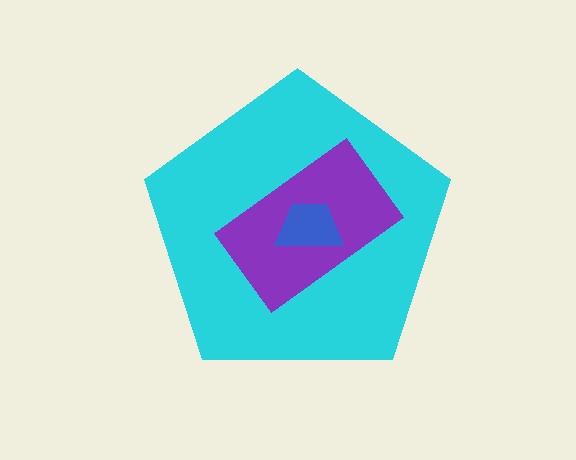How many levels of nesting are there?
3.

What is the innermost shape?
The blue trapezoid.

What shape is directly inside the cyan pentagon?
The purple rectangle.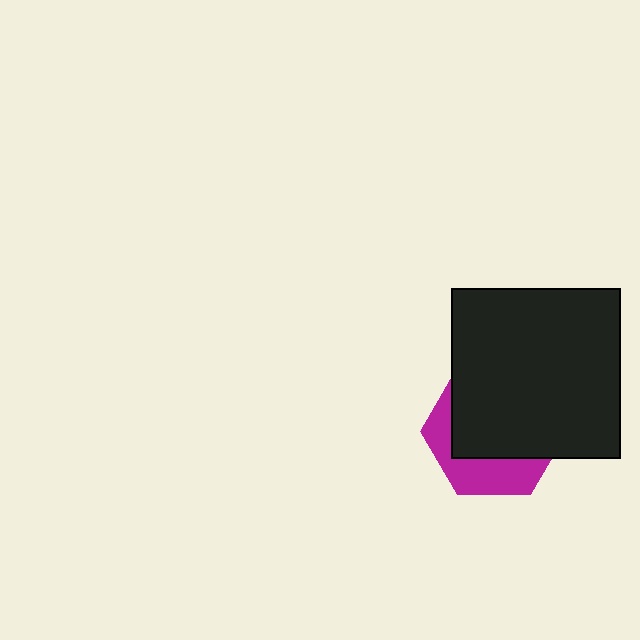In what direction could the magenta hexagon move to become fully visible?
The magenta hexagon could move down. That would shift it out from behind the black square entirely.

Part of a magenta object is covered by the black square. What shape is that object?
It is a hexagon.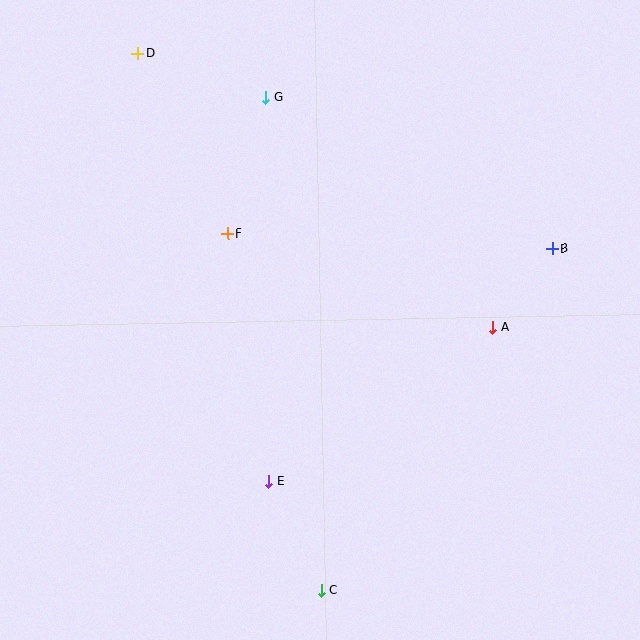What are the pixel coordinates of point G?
Point G is at (266, 97).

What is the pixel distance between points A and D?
The distance between A and D is 449 pixels.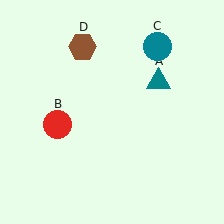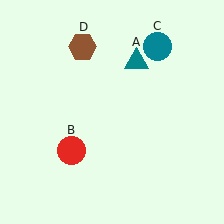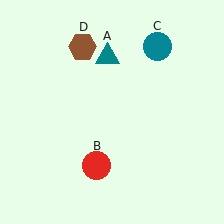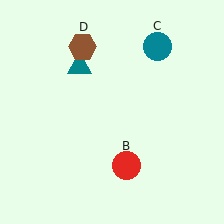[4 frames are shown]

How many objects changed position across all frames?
2 objects changed position: teal triangle (object A), red circle (object B).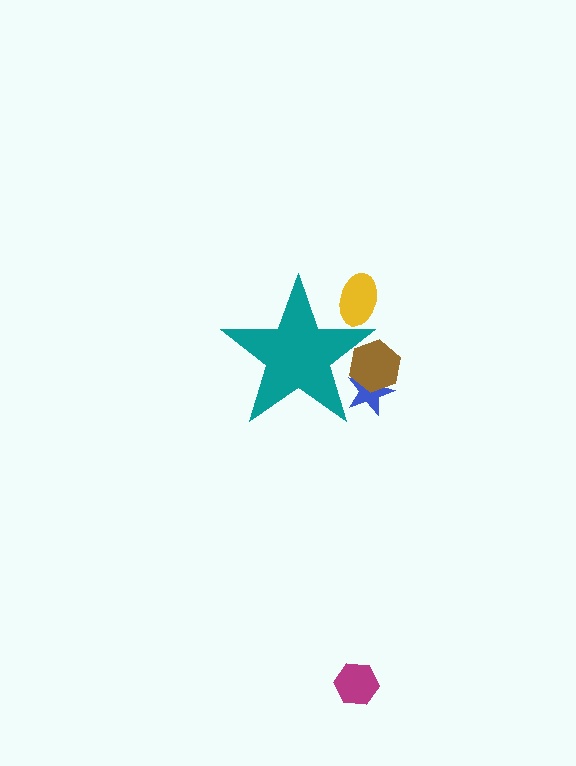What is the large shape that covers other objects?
A teal star.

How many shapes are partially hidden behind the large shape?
3 shapes are partially hidden.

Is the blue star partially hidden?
Yes, the blue star is partially hidden behind the teal star.